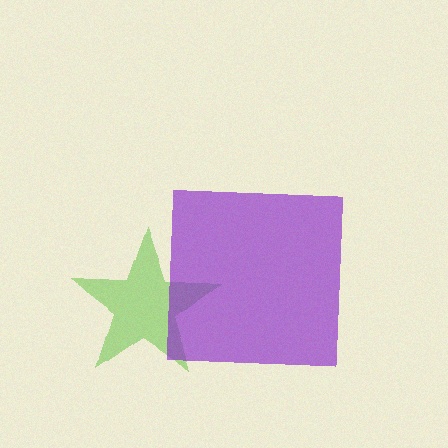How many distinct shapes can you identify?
There are 2 distinct shapes: a lime star, a purple square.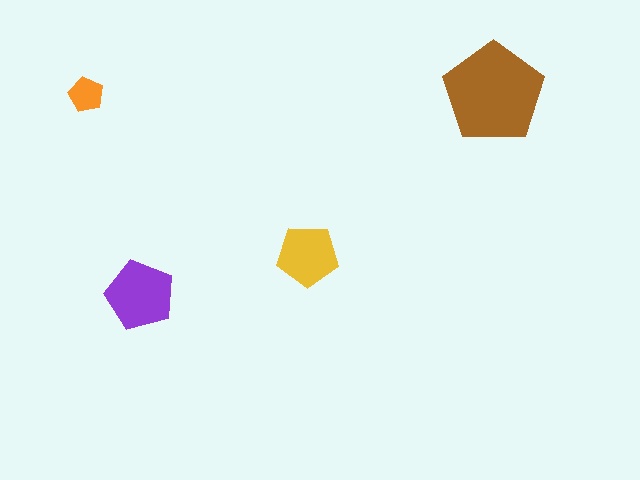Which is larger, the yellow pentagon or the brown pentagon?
The brown one.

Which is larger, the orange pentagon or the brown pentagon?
The brown one.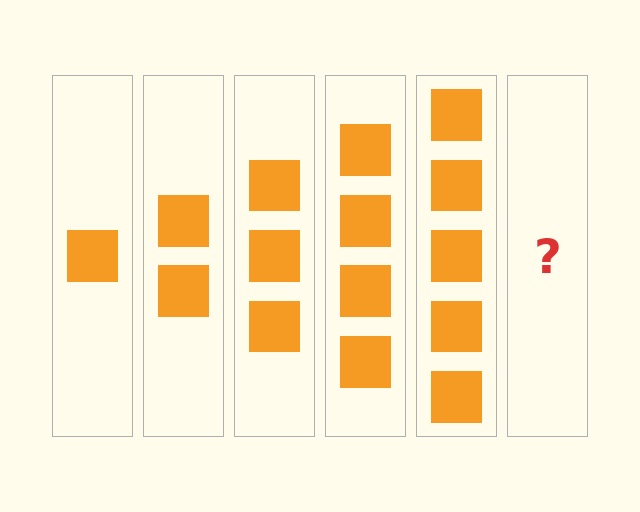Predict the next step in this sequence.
The next step is 6 squares.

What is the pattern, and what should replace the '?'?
The pattern is that each step adds one more square. The '?' should be 6 squares.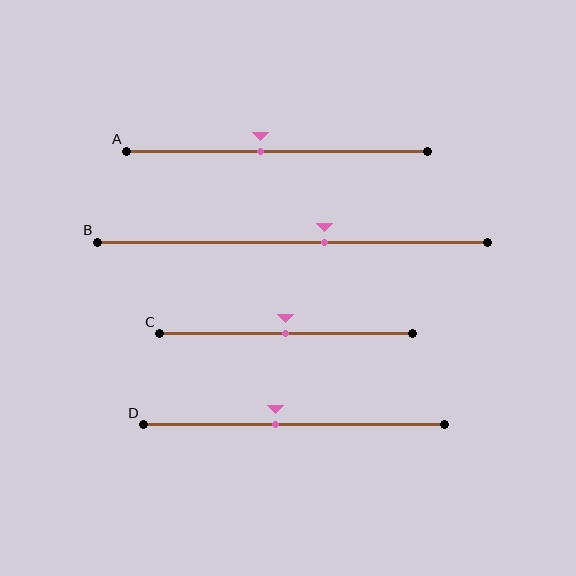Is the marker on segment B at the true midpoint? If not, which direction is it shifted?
No, the marker on segment B is shifted to the right by about 8% of the segment length.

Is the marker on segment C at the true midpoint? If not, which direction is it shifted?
Yes, the marker on segment C is at the true midpoint.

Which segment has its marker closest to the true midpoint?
Segment C has its marker closest to the true midpoint.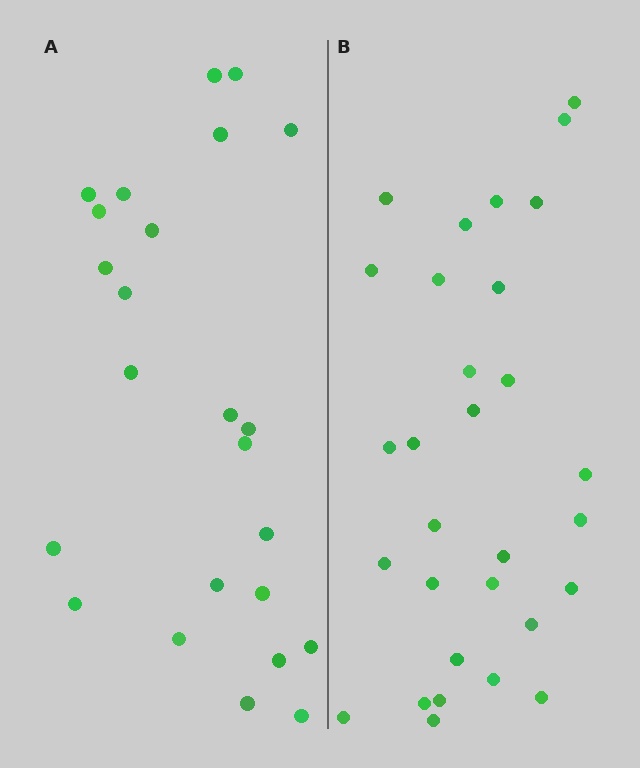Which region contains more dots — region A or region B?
Region B (the right region) has more dots.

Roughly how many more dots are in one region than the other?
Region B has about 6 more dots than region A.